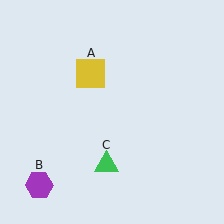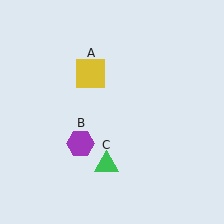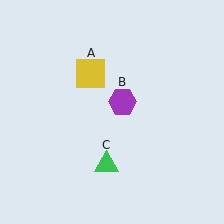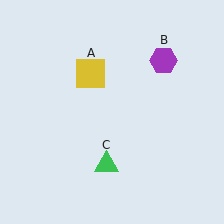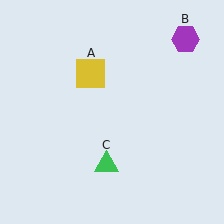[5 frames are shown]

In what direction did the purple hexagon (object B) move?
The purple hexagon (object B) moved up and to the right.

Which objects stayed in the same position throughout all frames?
Yellow square (object A) and green triangle (object C) remained stationary.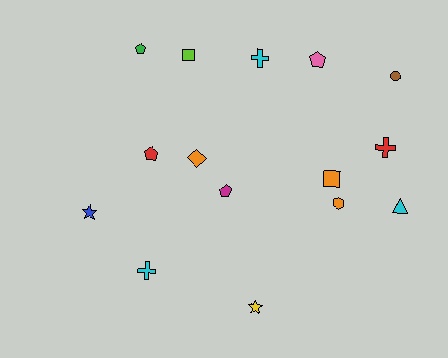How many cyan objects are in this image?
There are 3 cyan objects.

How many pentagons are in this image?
There are 4 pentagons.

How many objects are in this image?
There are 15 objects.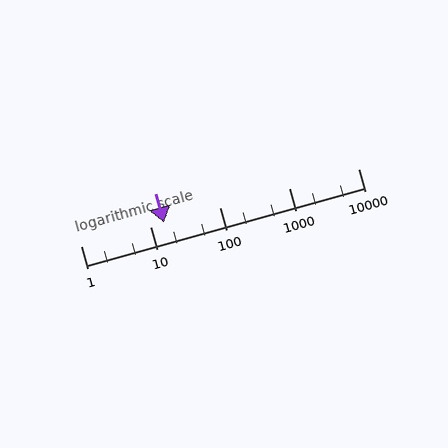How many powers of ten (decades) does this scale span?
The scale spans 4 decades, from 1 to 10000.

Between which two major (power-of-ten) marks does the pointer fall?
The pointer is between 10 and 100.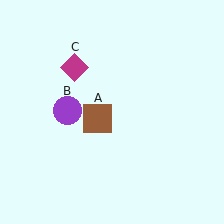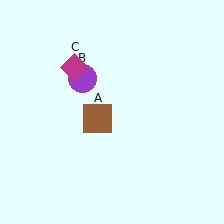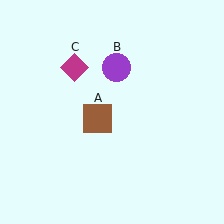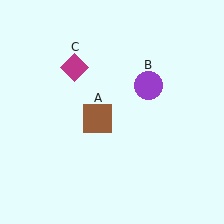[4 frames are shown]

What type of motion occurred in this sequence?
The purple circle (object B) rotated clockwise around the center of the scene.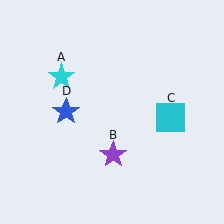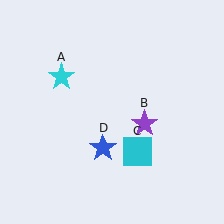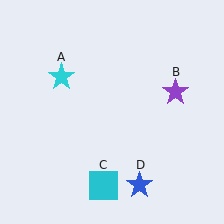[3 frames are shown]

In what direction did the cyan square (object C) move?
The cyan square (object C) moved down and to the left.